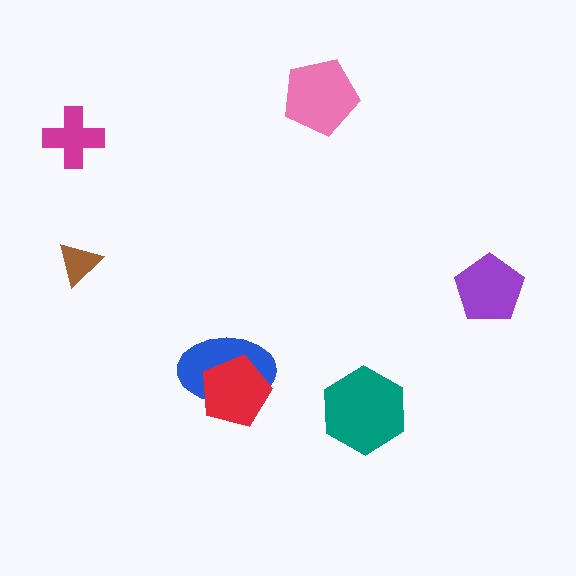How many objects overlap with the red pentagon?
1 object overlaps with the red pentagon.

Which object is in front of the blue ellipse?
The red pentagon is in front of the blue ellipse.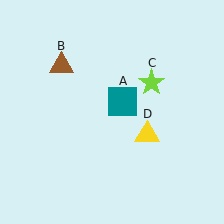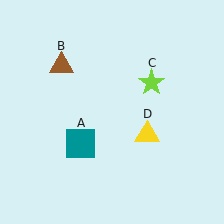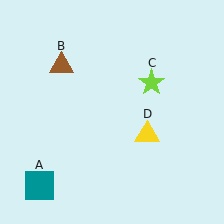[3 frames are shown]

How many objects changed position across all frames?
1 object changed position: teal square (object A).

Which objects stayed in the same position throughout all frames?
Brown triangle (object B) and lime star (object C) and yellow triangle (object D) remained stationary.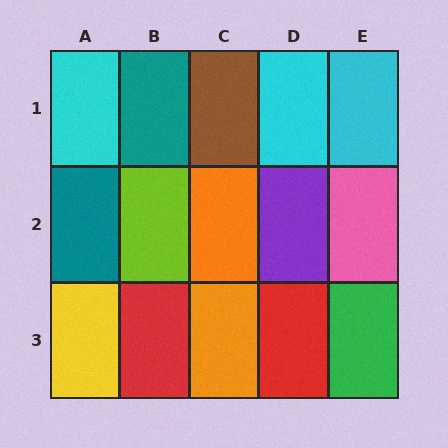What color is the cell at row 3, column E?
Green.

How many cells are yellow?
1 cell is yellow.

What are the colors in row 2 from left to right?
Teal, lime, orange, purple, pink.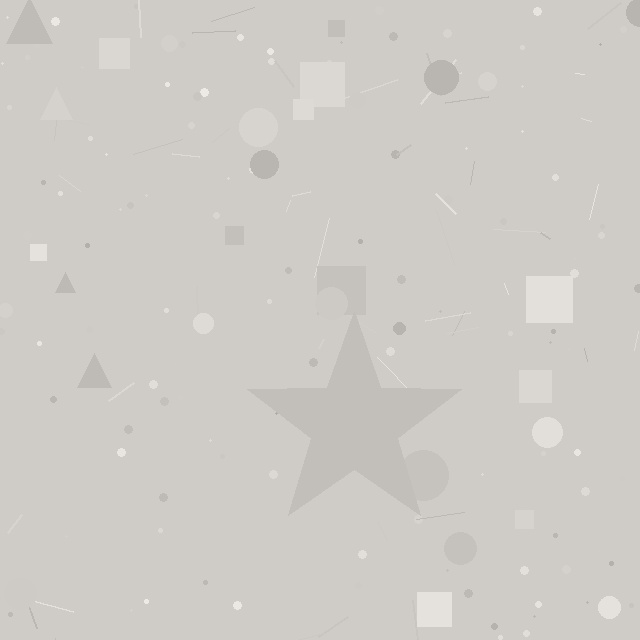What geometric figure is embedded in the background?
A star is embedded in the background.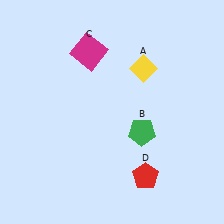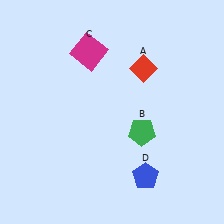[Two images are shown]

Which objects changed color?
A changed from yellow to red. D changed from red to blue.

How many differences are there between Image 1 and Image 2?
There are 2 differences between the two images.